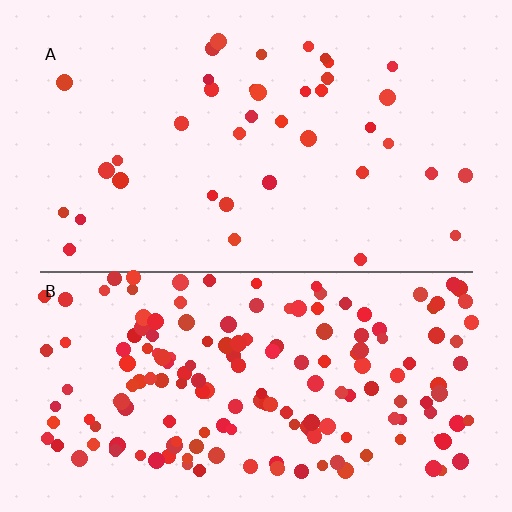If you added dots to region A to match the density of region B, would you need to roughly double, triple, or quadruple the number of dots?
Approximately quadruple.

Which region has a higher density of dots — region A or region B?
B (the bottom).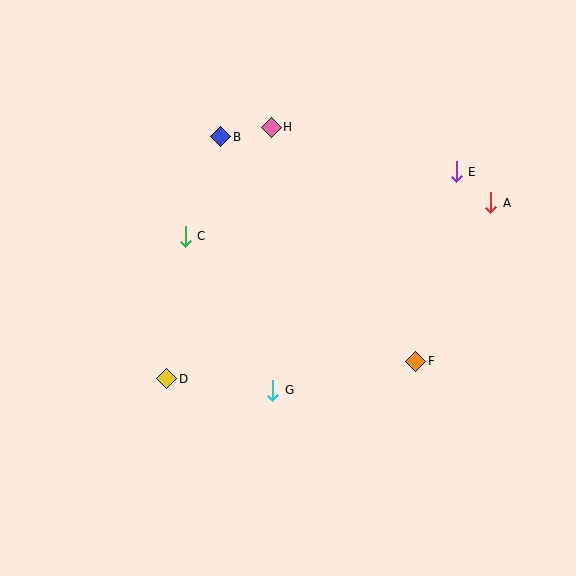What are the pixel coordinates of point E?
Point E is at (456, 172).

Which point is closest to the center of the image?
Point G at (273, 390) is closest to the center.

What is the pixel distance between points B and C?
The distance between B and C is 106 pixels.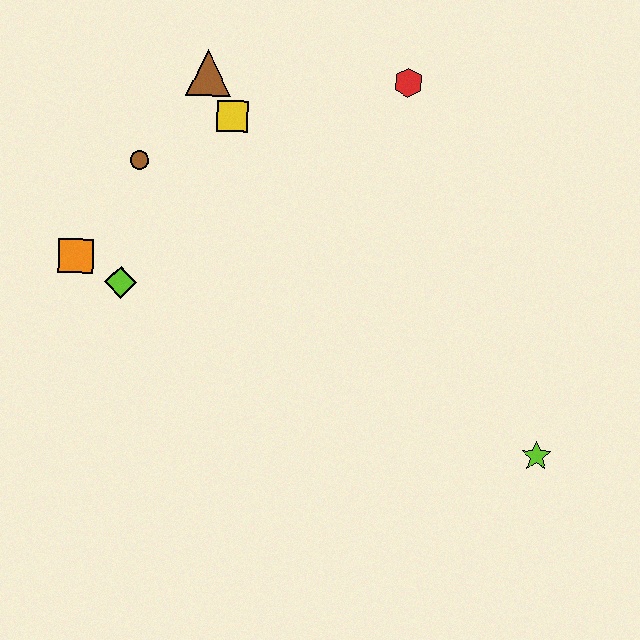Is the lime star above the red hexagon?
No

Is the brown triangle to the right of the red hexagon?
No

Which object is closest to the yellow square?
The brown triangle is closest to the yellow square.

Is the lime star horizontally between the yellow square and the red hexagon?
No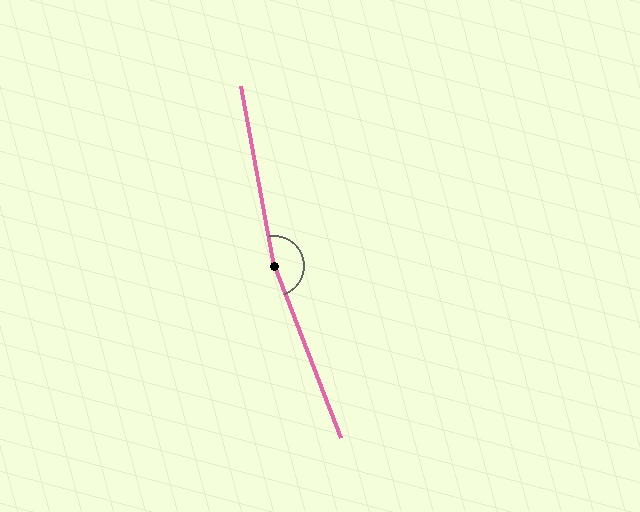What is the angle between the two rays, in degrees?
Approximately 169 degrees.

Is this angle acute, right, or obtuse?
It is obtuse.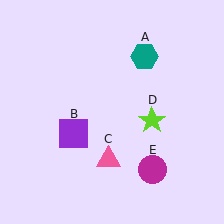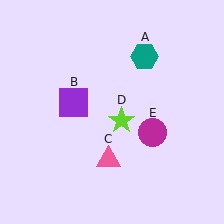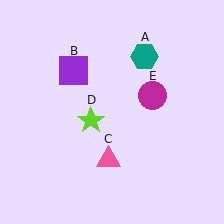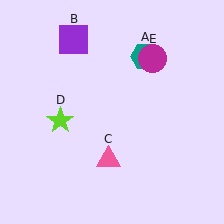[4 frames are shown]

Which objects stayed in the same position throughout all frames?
Teal hexagon (object A) and pink triangle (object C) remained stationary.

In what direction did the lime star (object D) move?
The lime star (object D) moved left.